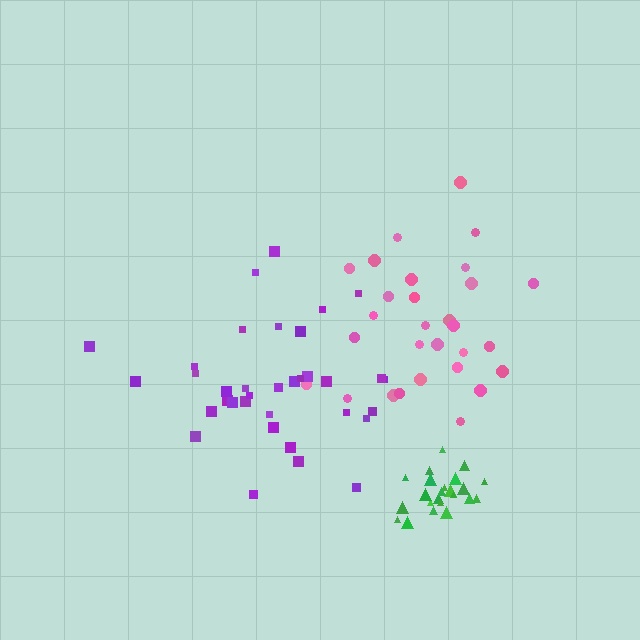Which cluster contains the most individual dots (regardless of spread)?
Purple (35).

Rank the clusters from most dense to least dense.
green, pink, purple.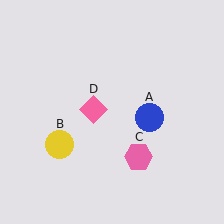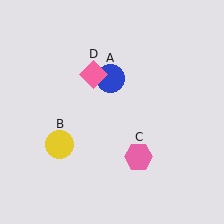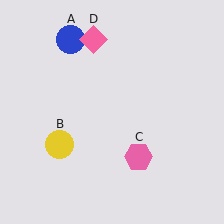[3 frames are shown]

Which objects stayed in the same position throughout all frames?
Yellow circle (object B) and pink hexagon (object C) remained stationary.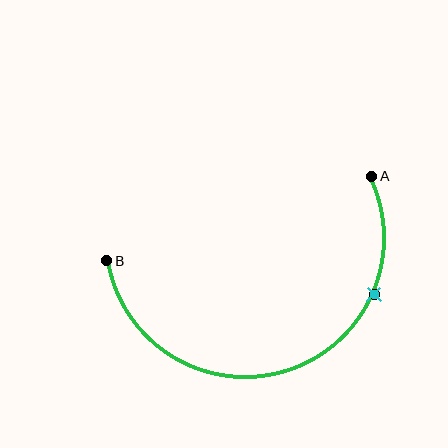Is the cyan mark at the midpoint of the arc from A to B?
No. The cyan mark lies on the arc but is closer to endpoint A. The arc midpoint would be at the point on the curve equidistant along the arc from both A and B.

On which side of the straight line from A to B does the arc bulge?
The arc bulges below the straight line connecting A and B.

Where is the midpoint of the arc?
The arc midpoint is the point on the curve farthest from the straight line joining A and B. It sits below that line.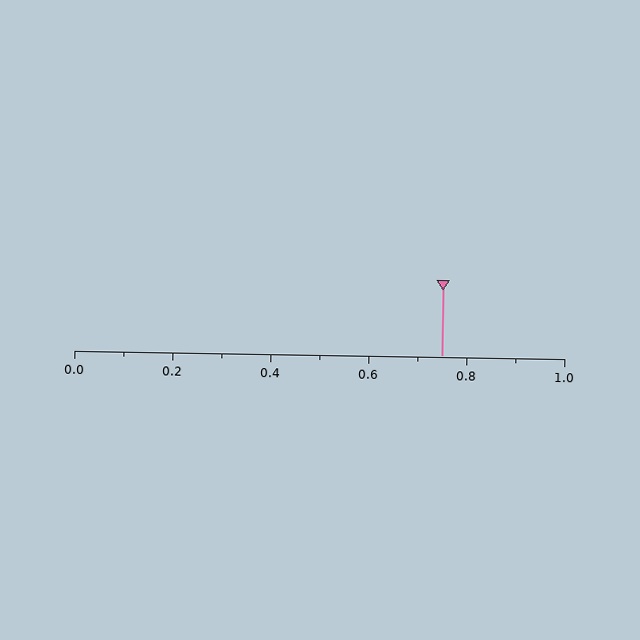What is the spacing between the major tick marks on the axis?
The major ticks are spaced 0.2 apart.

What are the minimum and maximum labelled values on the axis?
The axis runs from 0.0 to 1.0.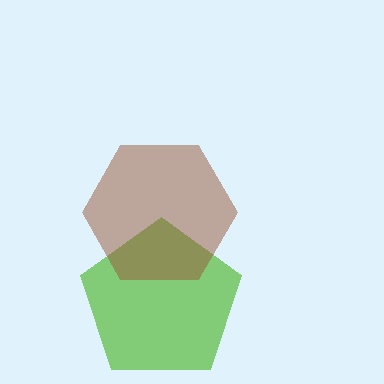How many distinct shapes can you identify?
There are 2 distinct shapes: a lime pentagon, a brown hexagon.